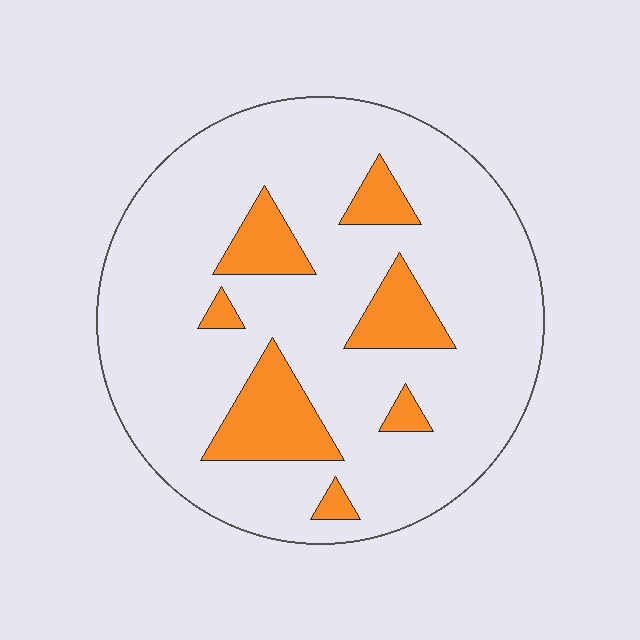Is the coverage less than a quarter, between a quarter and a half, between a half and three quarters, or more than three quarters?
Less than a quarter.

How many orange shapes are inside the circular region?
7.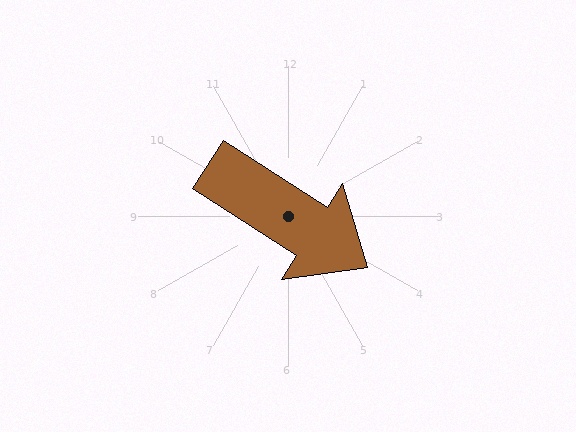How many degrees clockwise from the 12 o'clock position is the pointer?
Approximately 123 degrees.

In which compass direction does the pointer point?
Southeast.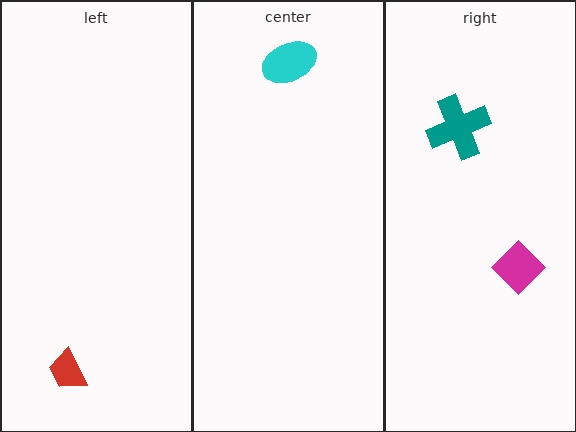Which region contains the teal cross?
The right region.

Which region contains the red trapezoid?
The left region.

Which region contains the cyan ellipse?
The center region.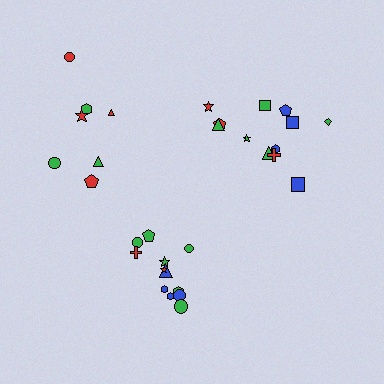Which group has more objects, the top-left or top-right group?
The top-right group.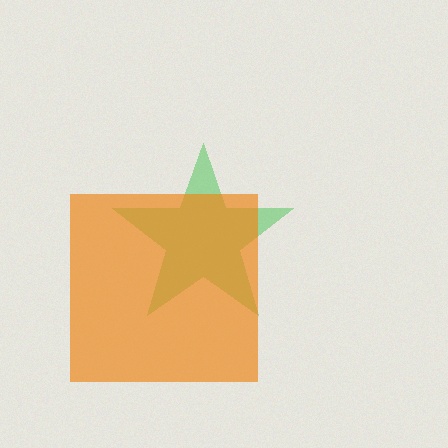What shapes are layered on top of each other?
The layered shapes are: a green star, an orange square.